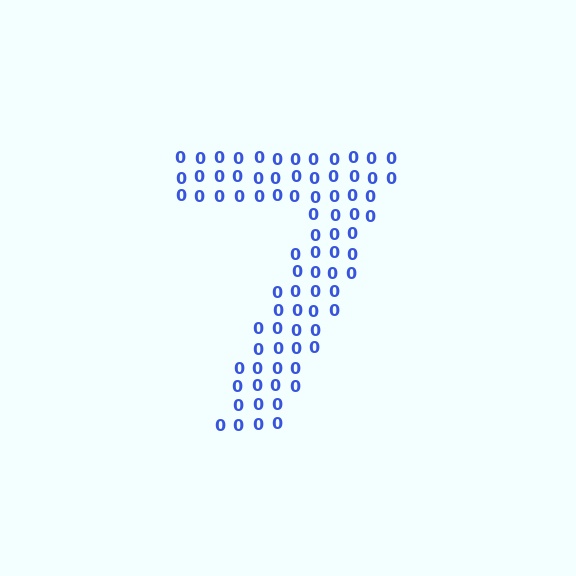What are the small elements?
The small elements are digit 0's.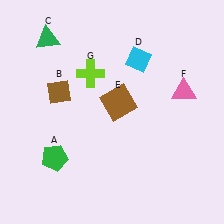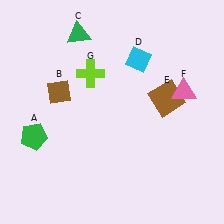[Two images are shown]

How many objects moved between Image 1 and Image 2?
3 objects moved between the two images.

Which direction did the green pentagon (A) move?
The green pentagon (A) moved up.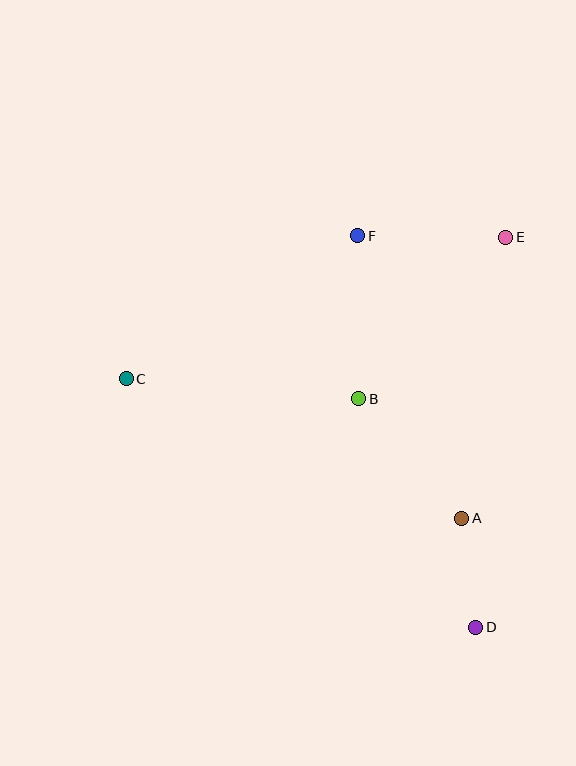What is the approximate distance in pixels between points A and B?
The distance between A and B is approximately 158 pixels.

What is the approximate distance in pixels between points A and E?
The distance between A and E is approximately 284 pixels.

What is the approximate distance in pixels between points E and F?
The distance between E and F is approximately 148 pixels.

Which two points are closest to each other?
Points A and D are closest to each other.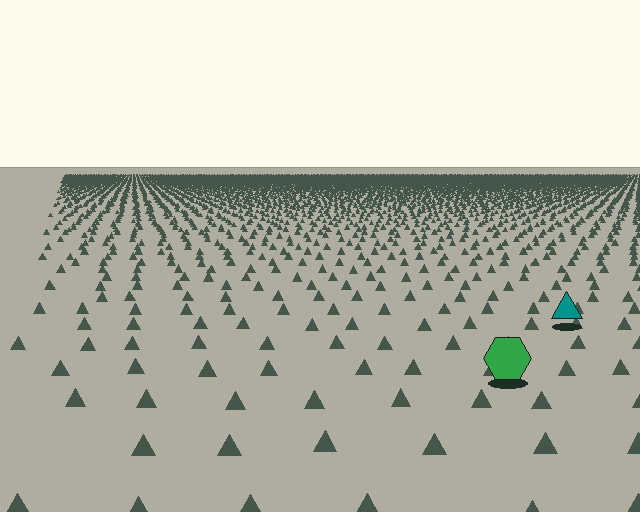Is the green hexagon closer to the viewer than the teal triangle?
Yes. The green hexagon is closer — you can tell from the texture gradient: the ground texture is coarser near it.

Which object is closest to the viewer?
The green hexagon is closest. The texture marks near it are larger and more spread out.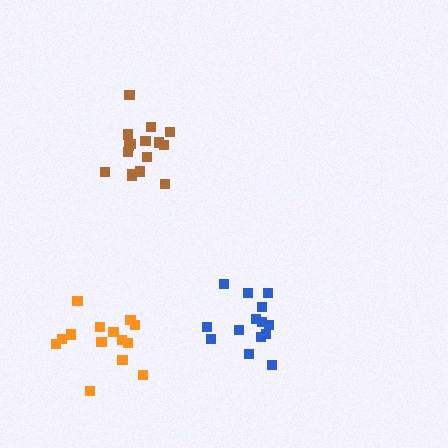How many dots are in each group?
Group 1: 17 dots, Group 2: 14 dots, Group 3: 14 dots (45 total).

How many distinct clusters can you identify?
There are 3 distinct clusters.